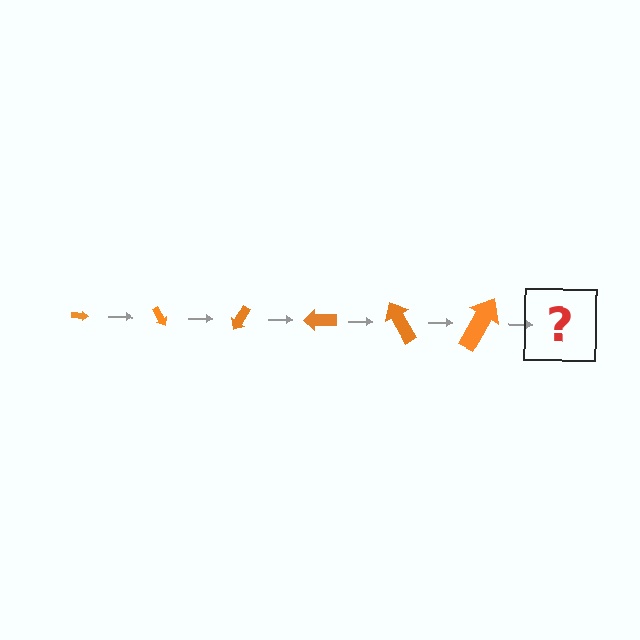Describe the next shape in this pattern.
It should be an arrow, larger than the previous one and rotated 360 degrees from the start.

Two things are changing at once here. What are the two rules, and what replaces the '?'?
The two rules are that the arrow grows larger each step and it rotates 60 degrees each step. The '?' should be an arrow, larger than the previous one and rotated 360 degrees from the start.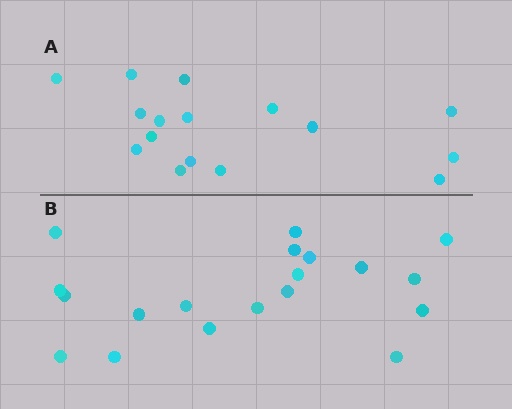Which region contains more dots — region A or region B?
Region B (the bottom region) has more dots.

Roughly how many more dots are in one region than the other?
Region B has just a few more — roughly 2 or 3 more dots than region A.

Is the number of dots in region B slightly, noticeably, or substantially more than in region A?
Region B has only slightly more — the two regions are fairly close. The ratio is roughly 1.2 to 1.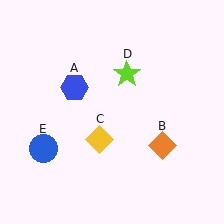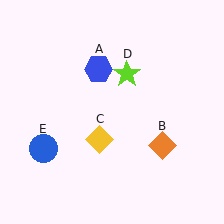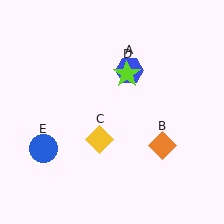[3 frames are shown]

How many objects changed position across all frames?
1 object changed position: blue hexagon (object A).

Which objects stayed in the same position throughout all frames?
Orange diamond (object B) and yellow diamond (object C) and lime star (object D) and blue circle (object E) remained stationary.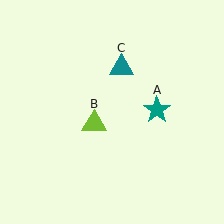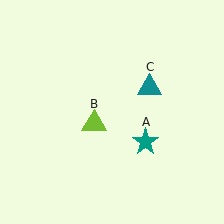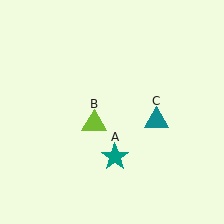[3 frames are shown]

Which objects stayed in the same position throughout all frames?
Lime triangle (object B) remained stationary.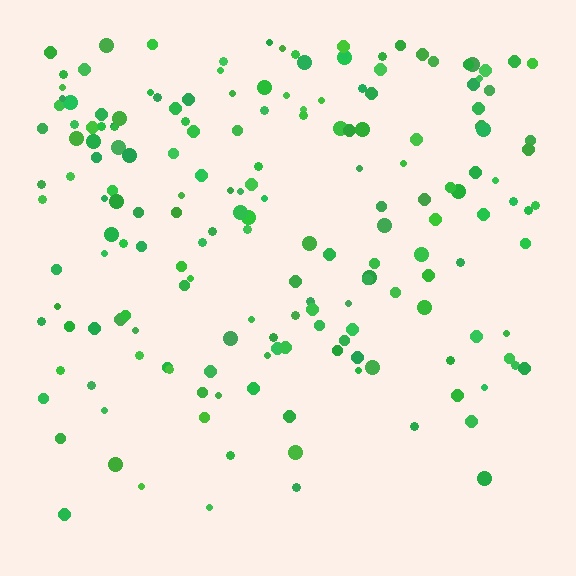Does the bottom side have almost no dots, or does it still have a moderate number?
Still a moderate number, just noticeably fewer than the top.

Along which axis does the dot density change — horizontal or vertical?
Vertical.